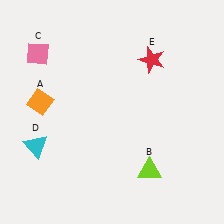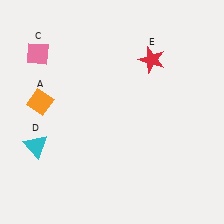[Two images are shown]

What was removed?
The lime triangle (B) was removed in Image 2.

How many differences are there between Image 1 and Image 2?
There is 1 difference between the two images.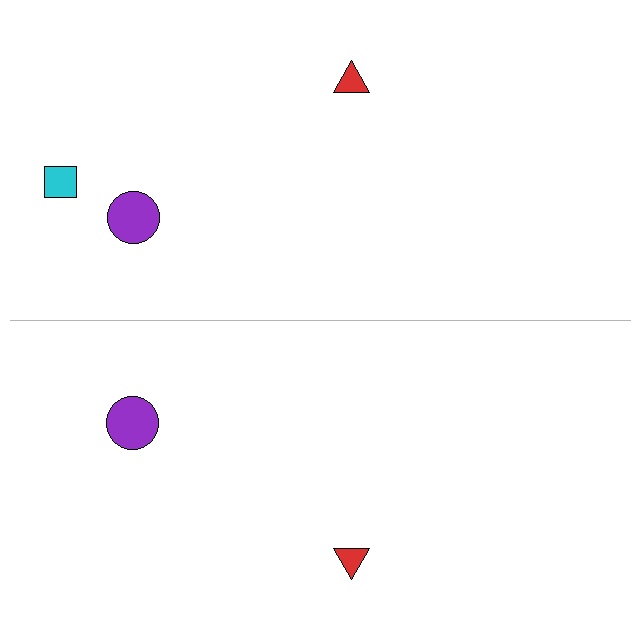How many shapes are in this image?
There are 5 shapes in this image.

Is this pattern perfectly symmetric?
No, the pattern is not perfectly symmetric. A cyan square is missing from the bottom side.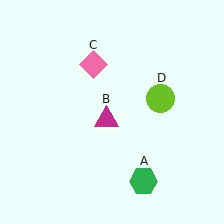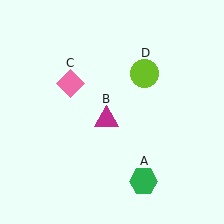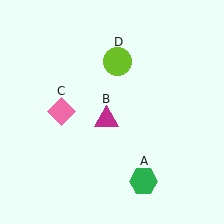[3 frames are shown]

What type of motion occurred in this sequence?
The pink diamond (object C), lime circle (object D) rotated counterclockwise around the center of the scene.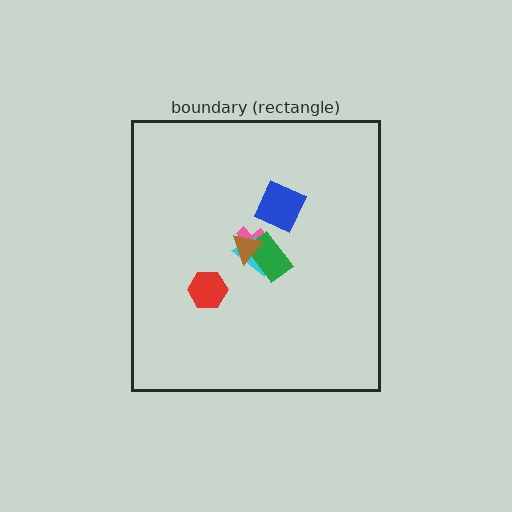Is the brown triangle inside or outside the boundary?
Inside.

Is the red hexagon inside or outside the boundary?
Inside.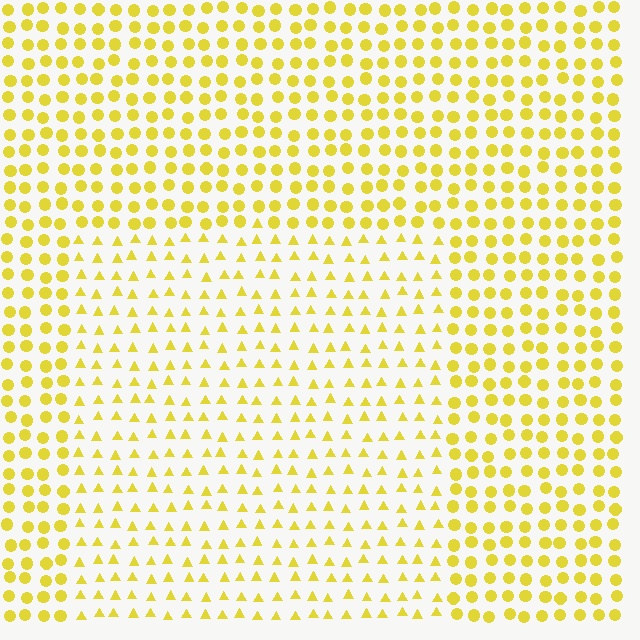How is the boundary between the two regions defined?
The boundary is defined by a change in element shape: triangles inside vs. circles outside. All elements share the same color and spacing.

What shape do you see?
I see a rectangle.